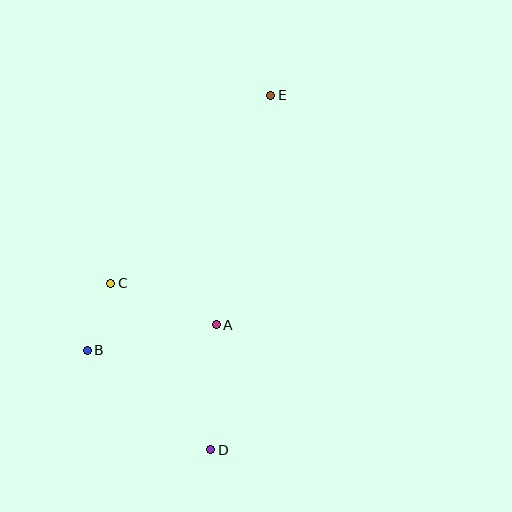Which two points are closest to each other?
Points B and C are closest to each other.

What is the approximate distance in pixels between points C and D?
The distance between C and D is approximately 194 pixels.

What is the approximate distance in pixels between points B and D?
The distance between B and D is approximately 158 pixels.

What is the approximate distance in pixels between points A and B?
The distance between A and B is approximately 131 pixels.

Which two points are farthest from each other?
Points D and E are farthest from each other.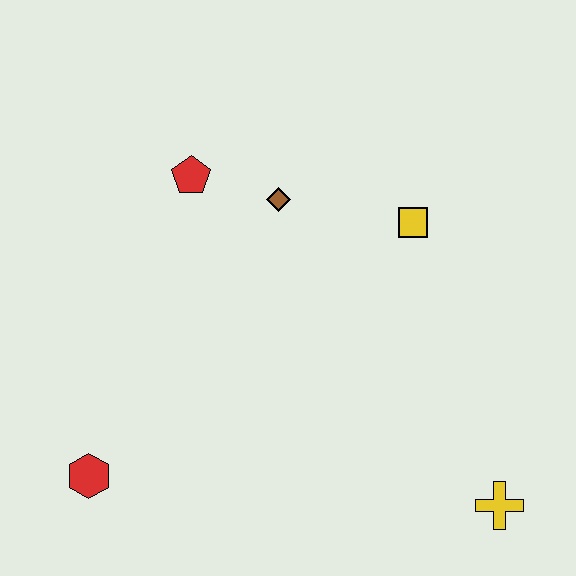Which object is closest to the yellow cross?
The yellow square is closest to the yellow cross.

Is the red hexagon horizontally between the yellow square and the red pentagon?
No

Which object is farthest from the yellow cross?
The red pentagon is farthest from the yellow cross.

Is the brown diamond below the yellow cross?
No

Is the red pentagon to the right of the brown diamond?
No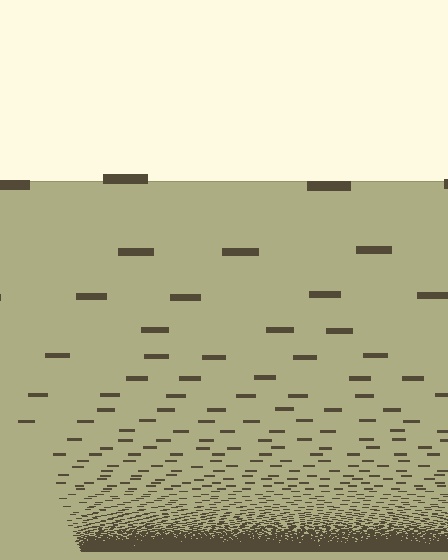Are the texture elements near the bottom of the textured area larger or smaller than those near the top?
Smaller. The gradient is inverted — elements near the bottom are smaller and denser.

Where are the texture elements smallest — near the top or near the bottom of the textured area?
Near the bottom.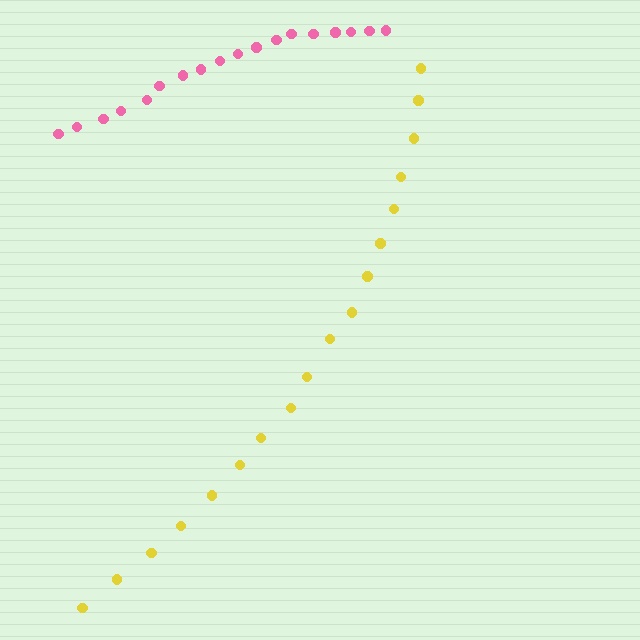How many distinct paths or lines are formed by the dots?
There are 2 distinct paths.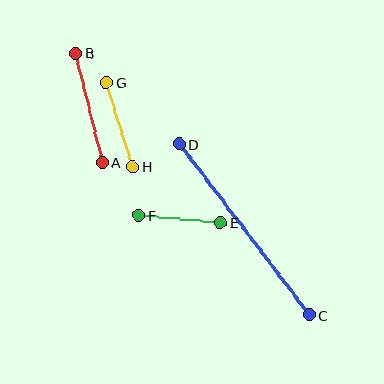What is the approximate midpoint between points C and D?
The midpoint is at approximately (244, 229) pixels.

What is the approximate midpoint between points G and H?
The midpoint is at approximately (120, 124) pixels.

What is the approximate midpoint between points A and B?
The midpoint is at approximately (89, 108) pixels.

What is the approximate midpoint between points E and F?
The midpoint is at approximately (179, 219) pixels.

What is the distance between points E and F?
The distance is approximately 82 pixels.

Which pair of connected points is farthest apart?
Points C and D are farthest apart.